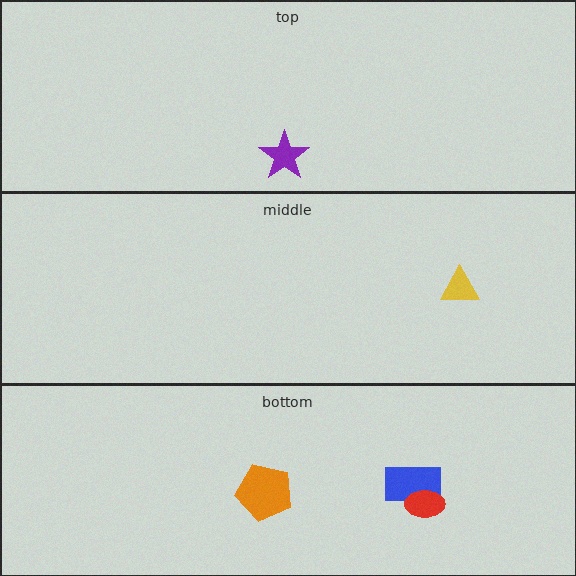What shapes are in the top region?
The purple star.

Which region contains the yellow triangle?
The middle region.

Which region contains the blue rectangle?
The bottom region.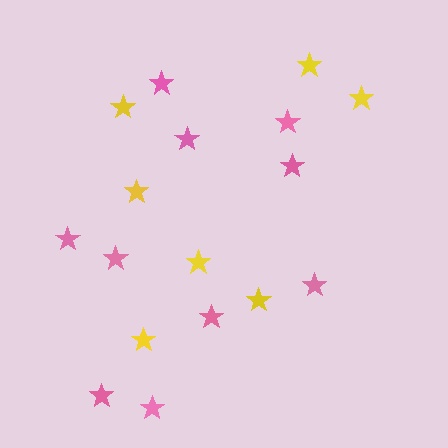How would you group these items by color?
There are 2 groups: one group of yellow stars (7) and one group of pink stars (10).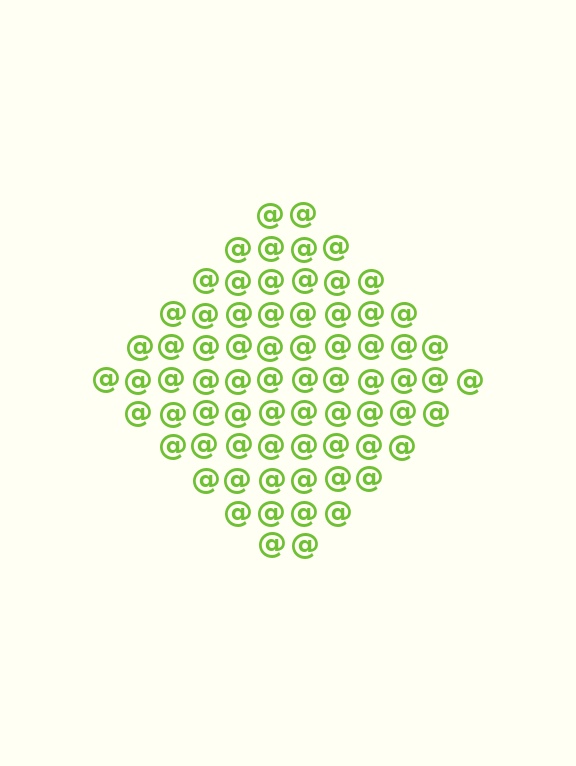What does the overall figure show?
The overall figure shows a diamond.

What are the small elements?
The small elements are at signs.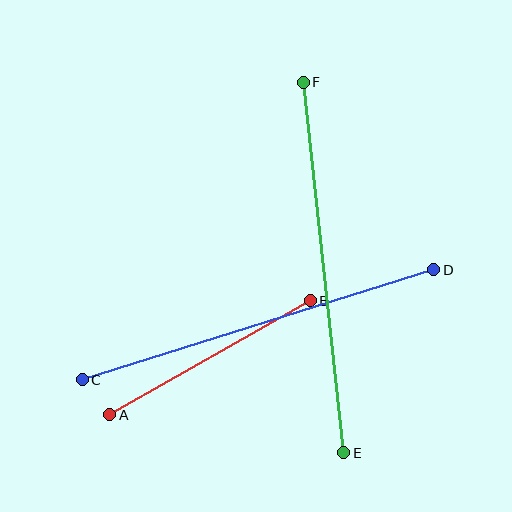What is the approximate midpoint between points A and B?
The midpoint is at approximately (210, 358) pixels.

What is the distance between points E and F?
The distance is approximately 373 pixels.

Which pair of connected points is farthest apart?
Points E and F are farthest apart.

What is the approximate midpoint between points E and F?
The midpoint is at approximately (324, 267) pixels.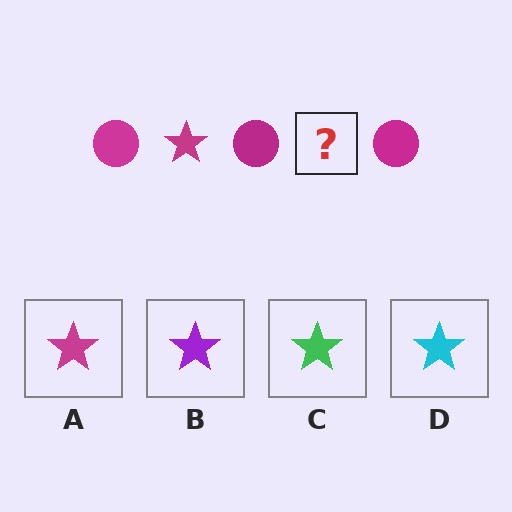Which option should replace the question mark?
Option A.